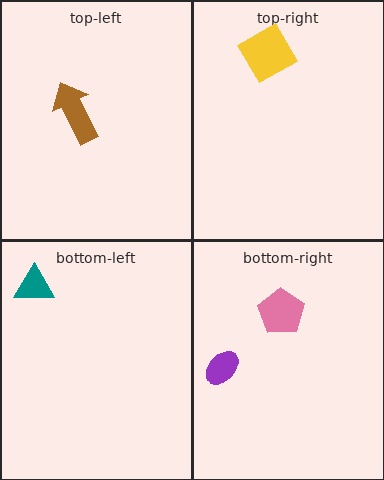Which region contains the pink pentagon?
The bottom-right region.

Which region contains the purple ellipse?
The bottom-right region.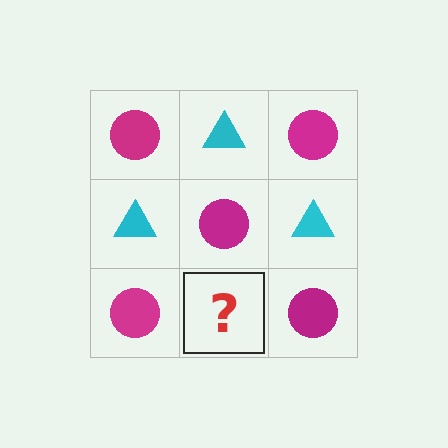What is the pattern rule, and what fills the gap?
The rule is that it alternates magenta circle and cyan triangle in a checkerboard pattern. The gap should be filled with a cyan triangle.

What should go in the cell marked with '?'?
The missing cell should contain a cyan triangle.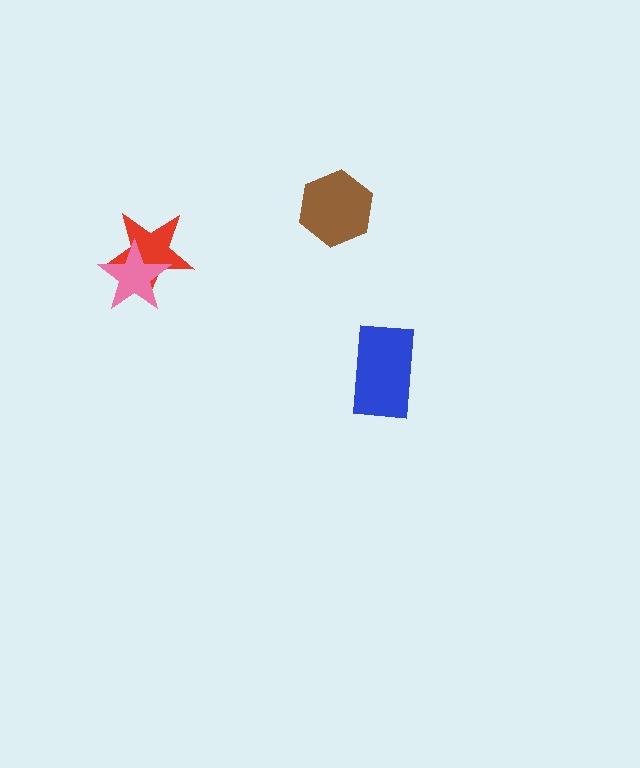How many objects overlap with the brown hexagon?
0 objects overlap with the brown hexagon.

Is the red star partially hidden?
Yes, it is partially covered by another shape.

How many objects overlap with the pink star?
1 object overlaps with the pink star.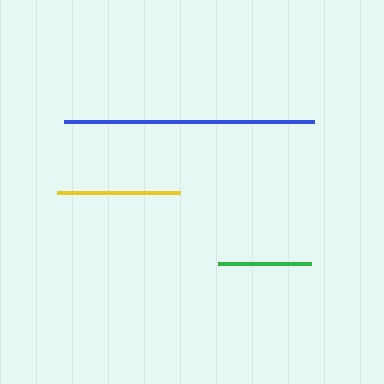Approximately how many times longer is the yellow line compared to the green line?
The yellow line is approximately 1.3 times the length of the green line.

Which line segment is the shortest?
The green line is the shortest at approximately 93 pixels.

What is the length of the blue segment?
The blue segment is approximately 251 pixels long.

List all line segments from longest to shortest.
From longest to shortest: blue, yellow, green.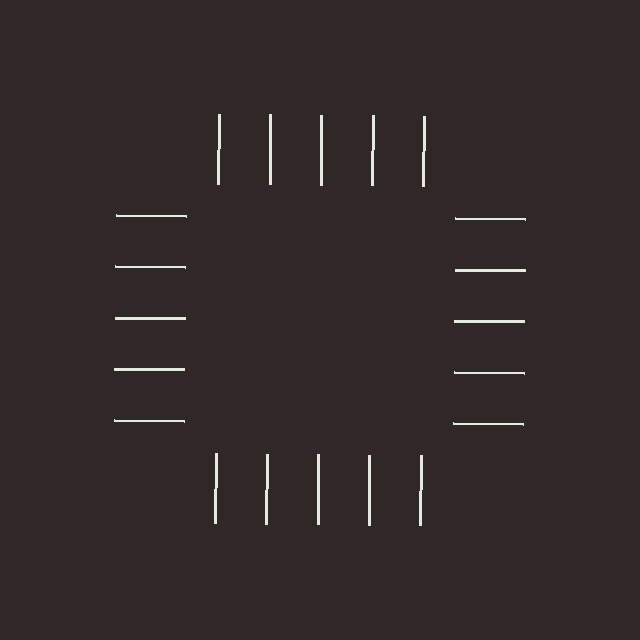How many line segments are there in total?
20 — 5 along each of the 4 edges.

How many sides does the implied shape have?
4 sides — the line-ends trace a square.